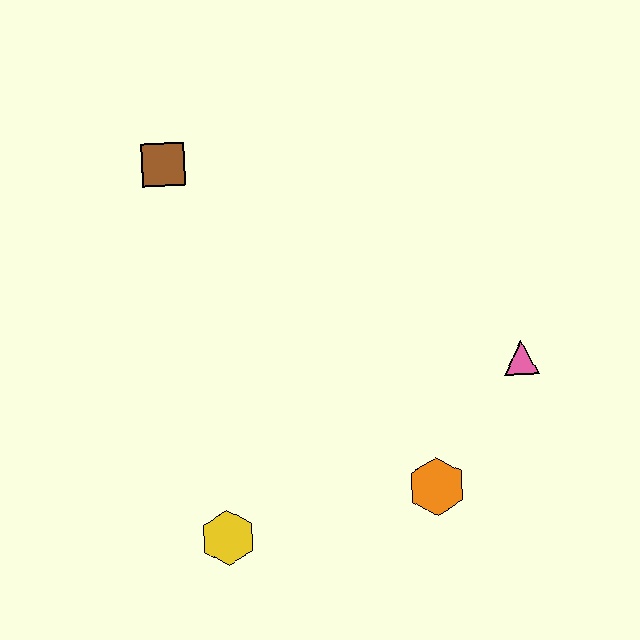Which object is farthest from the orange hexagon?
The brown square is farthest from the orange hexagon.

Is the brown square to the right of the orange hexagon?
No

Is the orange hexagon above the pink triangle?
No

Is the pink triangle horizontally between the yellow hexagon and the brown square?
No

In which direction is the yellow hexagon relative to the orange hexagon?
The yellow hexagon is to the left of the orange hexagon.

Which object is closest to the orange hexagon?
The pink triangle is closest to the orange hexagon.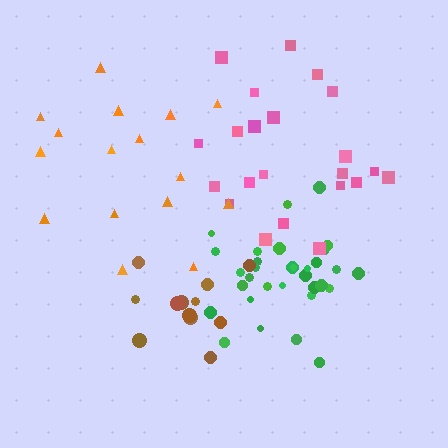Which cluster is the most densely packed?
Green.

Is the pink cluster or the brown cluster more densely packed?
Pink.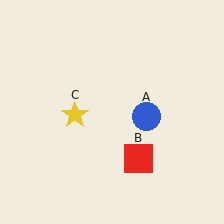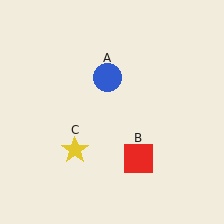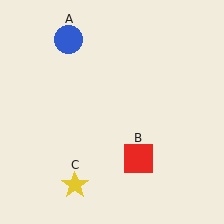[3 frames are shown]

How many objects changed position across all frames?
2 objects changed position: blue circle (object A), yellow star (object C).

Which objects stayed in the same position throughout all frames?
Red square (object B) remained stationary.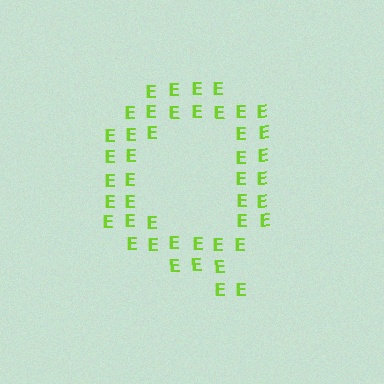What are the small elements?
The small elements are letter E's.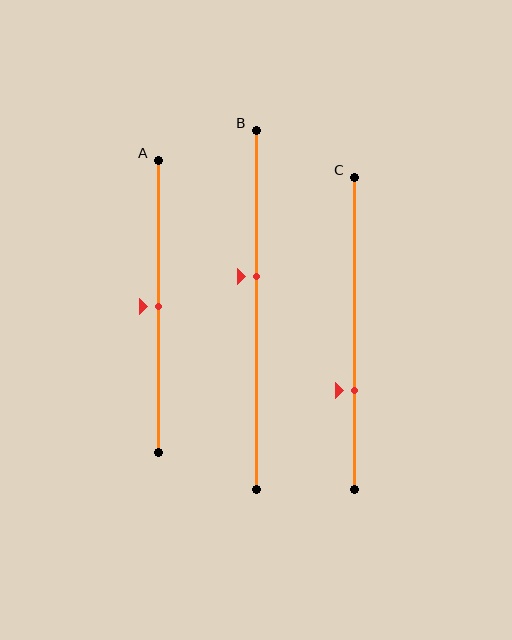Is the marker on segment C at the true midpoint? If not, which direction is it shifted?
No, the marker on segment C is shifted downward by about 18% of the segment length.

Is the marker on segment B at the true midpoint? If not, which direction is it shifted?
No, the marker on segment B is shifted upward by about 9% of the segment length.